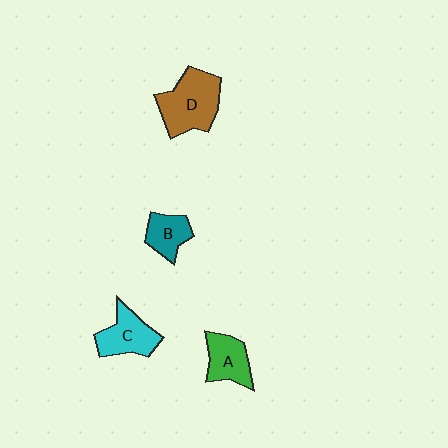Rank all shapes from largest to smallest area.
From largest to smallest: D (brown), C (cyan), A (green), B (teal).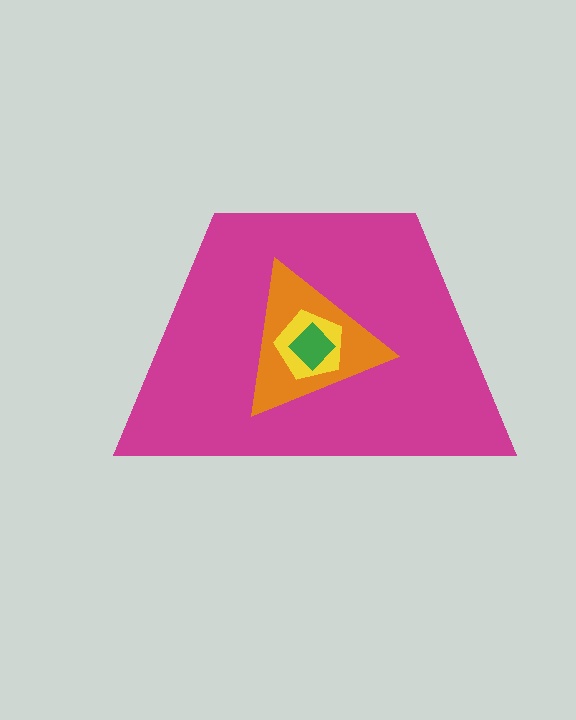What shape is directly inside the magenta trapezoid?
The orange triangle.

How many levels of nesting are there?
4.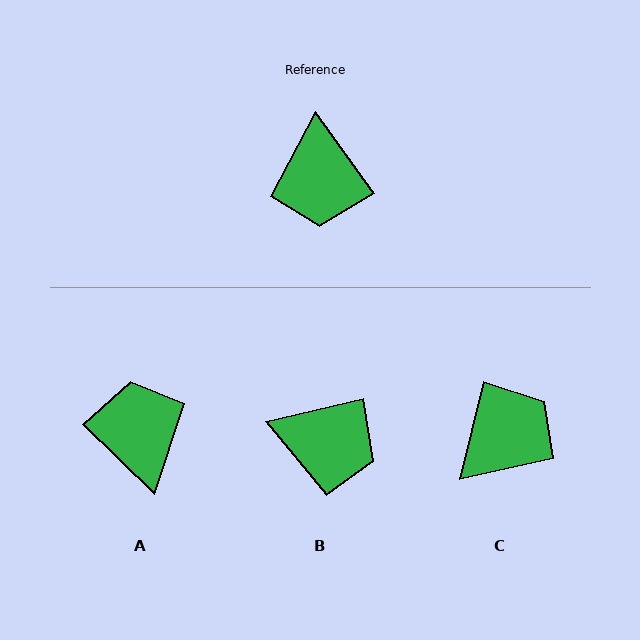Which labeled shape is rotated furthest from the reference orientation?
A, about 170 degrees away.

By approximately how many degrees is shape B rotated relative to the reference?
Approximately 67 degrees counter-clockwise.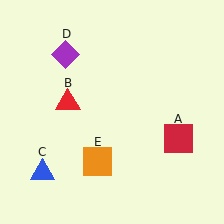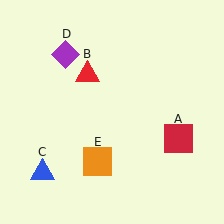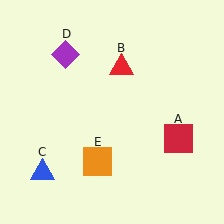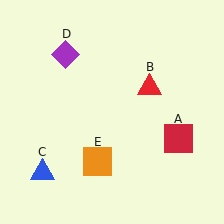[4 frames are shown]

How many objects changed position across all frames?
1 object changed position: red triangle (object B).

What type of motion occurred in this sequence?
The red triangle (object B) rotated clockwise around the center of the scene.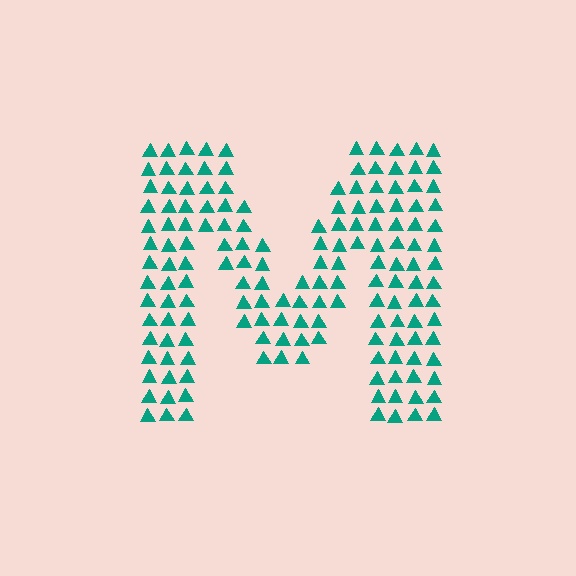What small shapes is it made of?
It is made of small triangles.